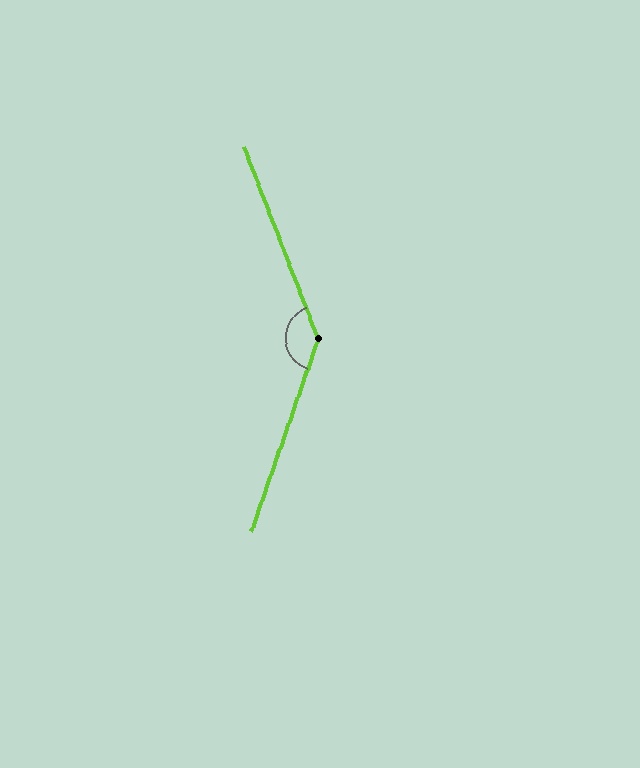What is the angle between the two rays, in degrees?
Approximately 140 degrees.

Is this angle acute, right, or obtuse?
It is obtuse.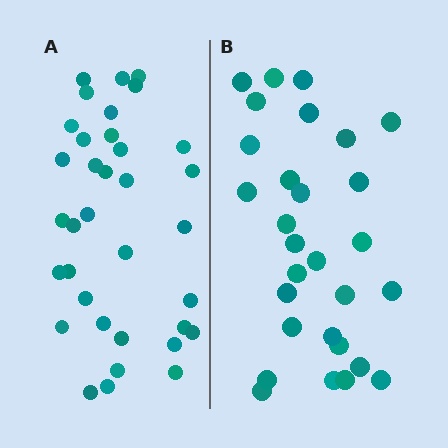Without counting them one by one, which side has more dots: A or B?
Region A (the left region) has more dots.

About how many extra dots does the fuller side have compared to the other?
Region A has about 6 more dots than region B.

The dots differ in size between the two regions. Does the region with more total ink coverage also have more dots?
No. Region B has more total ink coverage because its dots are larger, but region A actually contains more individual dots. Total area can be misleading — the number of items is what matters here.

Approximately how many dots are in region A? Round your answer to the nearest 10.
About 40 dots. (The exact count is 35, which rounds to 40.)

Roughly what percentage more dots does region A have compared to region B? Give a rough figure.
About 20% more.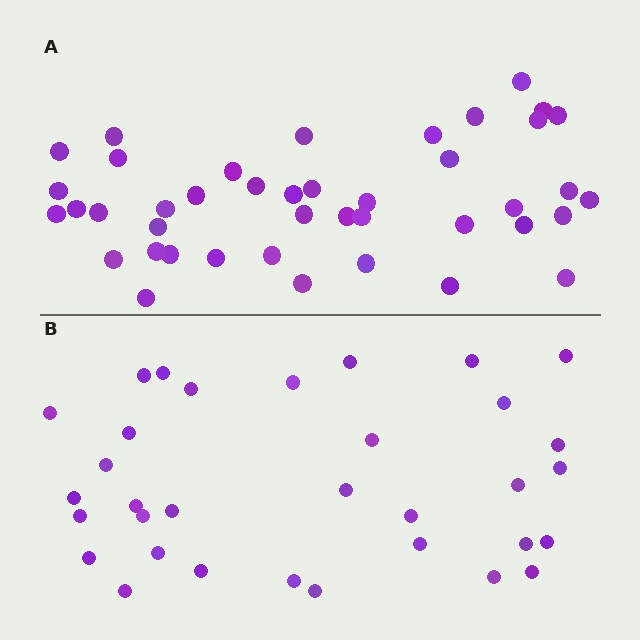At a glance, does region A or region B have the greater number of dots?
Region A (the top region) has more dots.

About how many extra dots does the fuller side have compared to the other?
Region A has roughly 8 or so more dots than region B.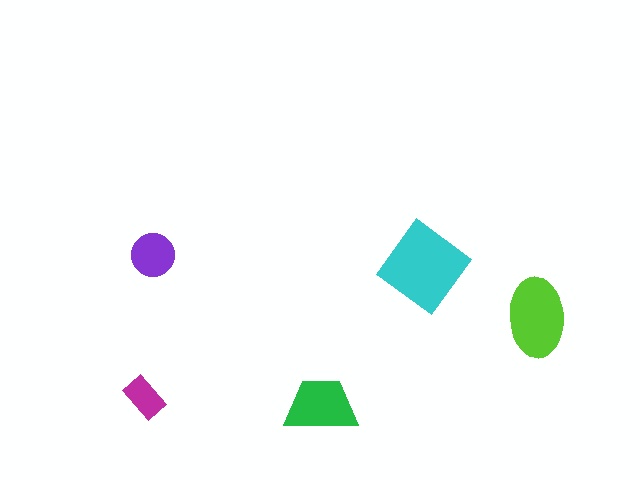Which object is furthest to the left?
The magenta rectangle is leftmost.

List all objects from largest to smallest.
The cyan diamond, the lime ellipse, the green trapezoid, the purple circle, the magenta rectangle.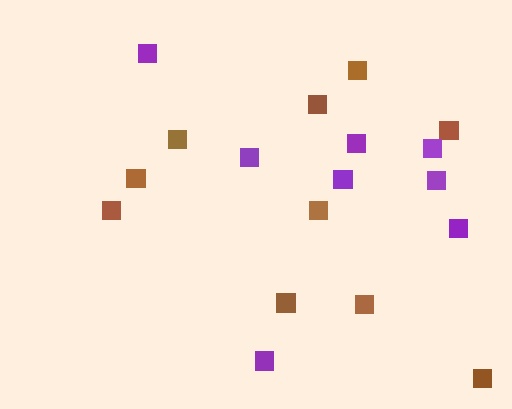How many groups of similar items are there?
There are 2 groups: one group of brown squares (10) and one group of purple squares (8).